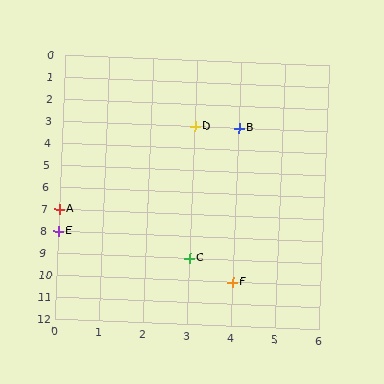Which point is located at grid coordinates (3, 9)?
Point C is at (3, 9).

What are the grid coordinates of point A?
Point A is at grid coordinates (0, 7).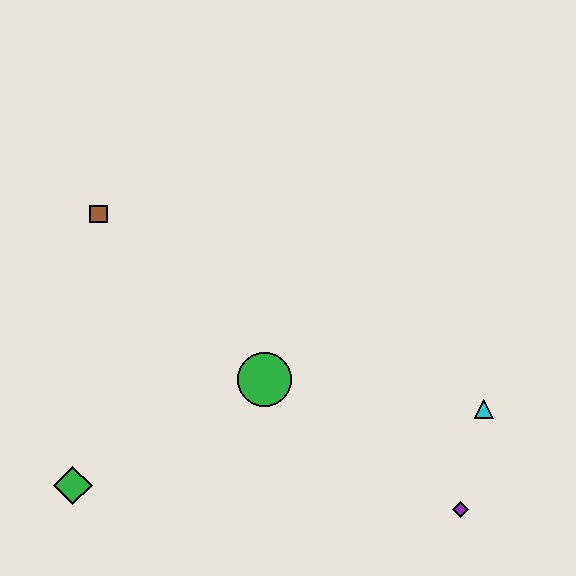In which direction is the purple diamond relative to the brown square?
The purple diamond is to the right of the brown square.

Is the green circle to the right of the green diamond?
Yes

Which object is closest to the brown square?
The green circle is closest to the brown square.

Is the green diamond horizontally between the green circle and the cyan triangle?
No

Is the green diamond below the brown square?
Yes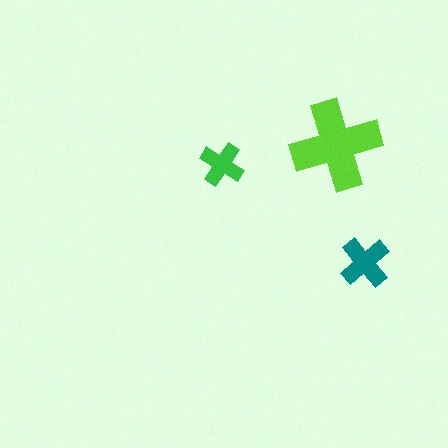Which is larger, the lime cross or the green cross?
The lime one.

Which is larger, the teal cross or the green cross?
The teal one.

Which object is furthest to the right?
The teal cross is rightmost.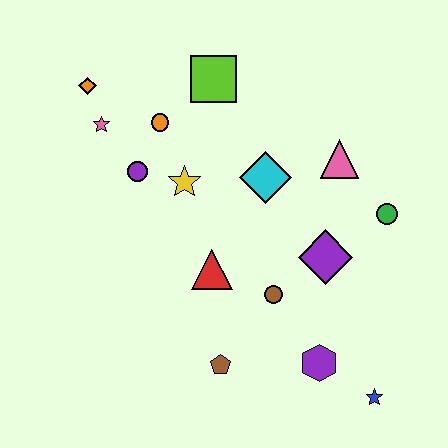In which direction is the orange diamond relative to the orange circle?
The orange diamond is to the left of the orange circle.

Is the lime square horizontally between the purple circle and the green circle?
Yes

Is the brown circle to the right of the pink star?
Yes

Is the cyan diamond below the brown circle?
No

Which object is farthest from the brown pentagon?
The orange diamond is farthest from the brown pentagon.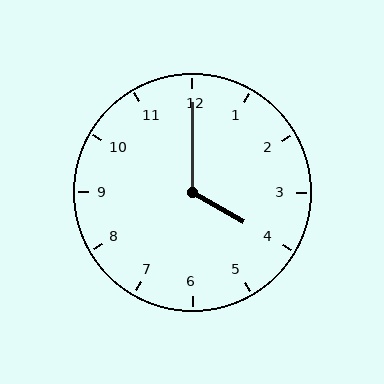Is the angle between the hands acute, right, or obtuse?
It is obtuse.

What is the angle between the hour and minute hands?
Approximately 120 degrees.